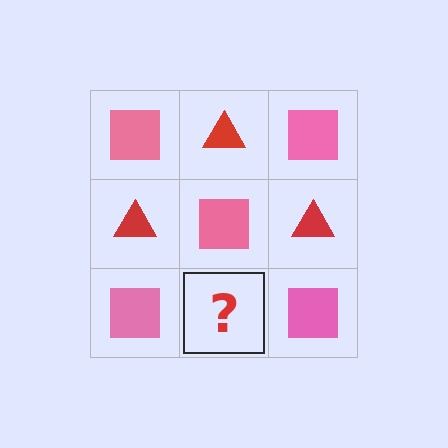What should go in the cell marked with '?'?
The missing cell should contain a red triangle.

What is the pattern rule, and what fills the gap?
The rule is that it alternates pink square and red triangle in a checkerboard pattern. The gap should be filled with a red triangle.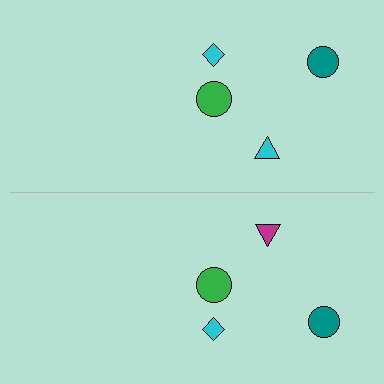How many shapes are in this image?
There are 8 shapes in this image.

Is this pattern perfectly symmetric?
No, the pattern is not perfectly symmetric. The magenta triangle on the bottom side breaks the symmetry — its mirror counterpart is cyan.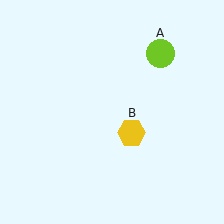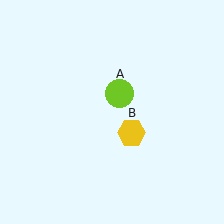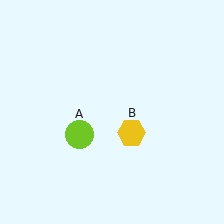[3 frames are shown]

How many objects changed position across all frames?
1 object changed position: lime circle (object A).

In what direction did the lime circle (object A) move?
The lime circle (object A) moved down and to the left.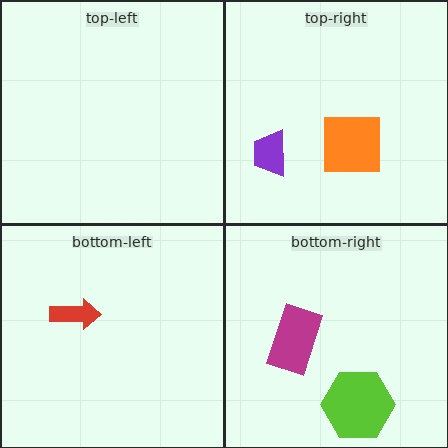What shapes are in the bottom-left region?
The red arrow.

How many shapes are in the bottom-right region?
2.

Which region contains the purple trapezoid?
The top-right region.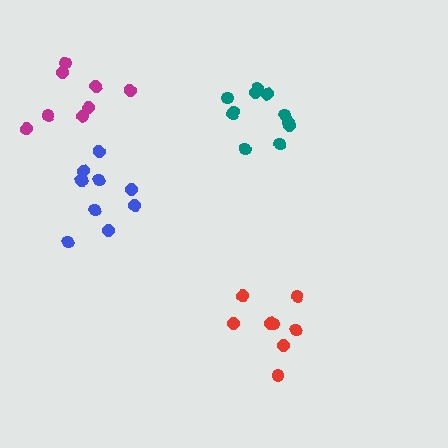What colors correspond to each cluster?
The clusters are colored: red, magenta, blue, teal.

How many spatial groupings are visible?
There are 4 spatial groupings.